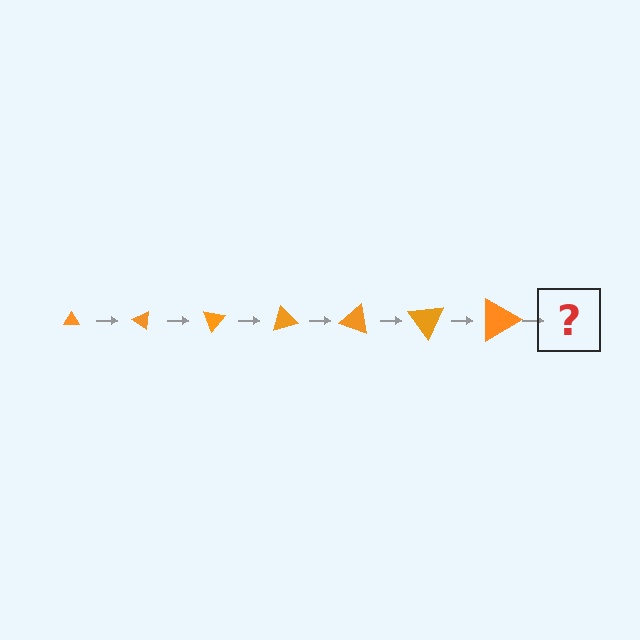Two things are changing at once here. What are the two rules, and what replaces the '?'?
The two rules are that the triangle grows larger each step and it rotates 35 degrees each step. The '?' should be a triangle, larger than the previous one and rotated 245 degrees from the start.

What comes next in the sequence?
The next element should be a triangle, larger than the previous one and rotated 245 degrees from the start.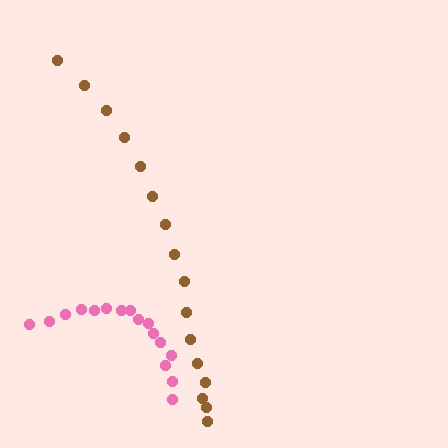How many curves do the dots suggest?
There are 2 distinct paths.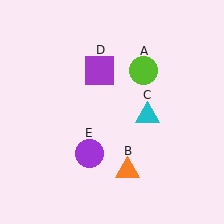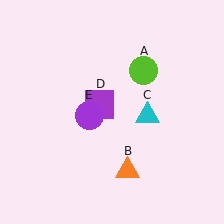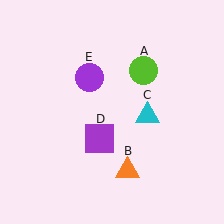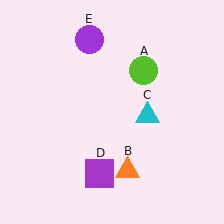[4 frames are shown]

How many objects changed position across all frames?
2 objects changed position: purple square (object D), purple circle (object E).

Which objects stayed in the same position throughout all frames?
Lime circle (object A) and orange triangle (object B) and cyan triangle (object C) remained stationary.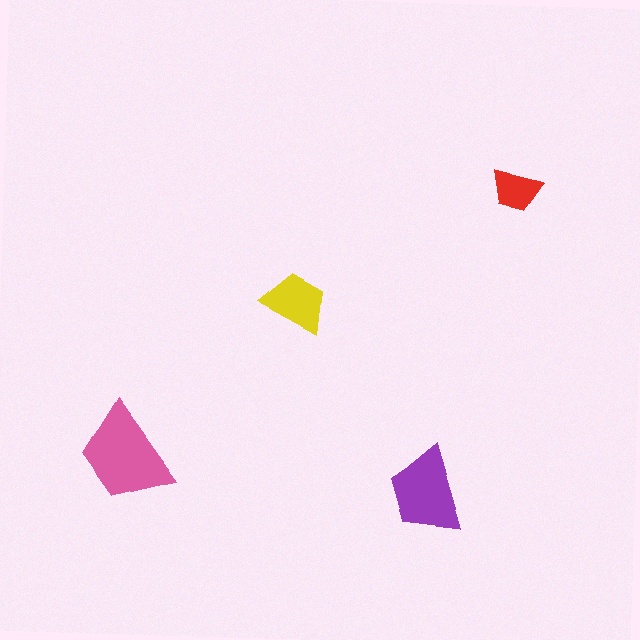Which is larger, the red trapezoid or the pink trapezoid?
The pink one.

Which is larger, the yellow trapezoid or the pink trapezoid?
The pink one.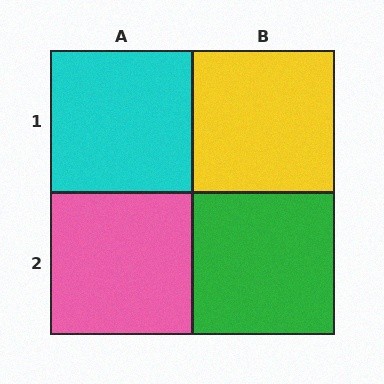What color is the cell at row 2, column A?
Pink.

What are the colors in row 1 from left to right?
Cyan, yellow.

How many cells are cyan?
1 cell is cyan.